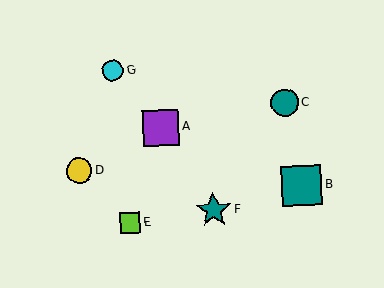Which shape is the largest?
The teal square (labeled B) is the largest.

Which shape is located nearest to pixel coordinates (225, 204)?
The teal star (labeled F) at (214, 210) is nearest to that location.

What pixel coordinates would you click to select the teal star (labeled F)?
Click at (214, 210) to select the teal star F.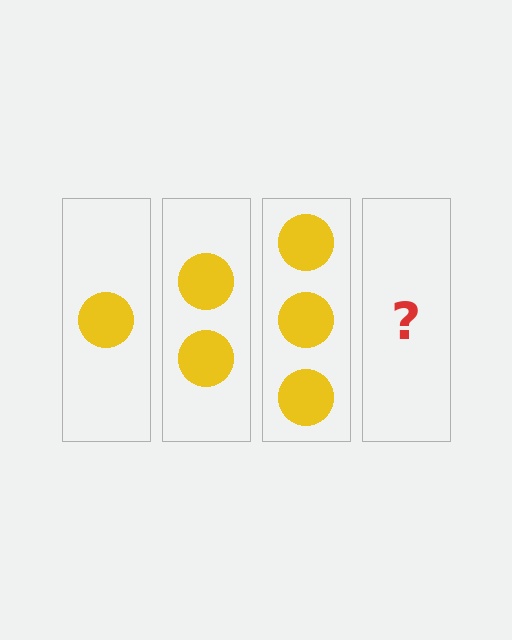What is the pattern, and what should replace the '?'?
The pattern is that each step adds one more circle. The '?' should be 4 circles.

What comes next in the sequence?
The next element should be 4 circles.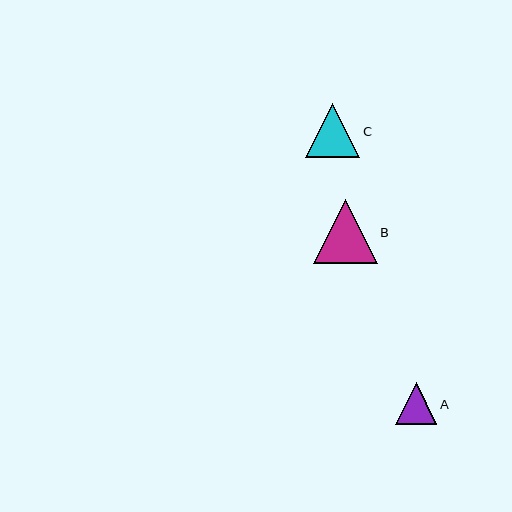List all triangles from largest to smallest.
From largest to smallest: B, C, A.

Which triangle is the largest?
Triangle B is the largest with a size of approximately 64 pixels.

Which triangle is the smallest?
Triangle A is the smallest with a size of approximately 42 pixels.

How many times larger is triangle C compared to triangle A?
Triangle C is approximately 1.3 times the size of triangle A.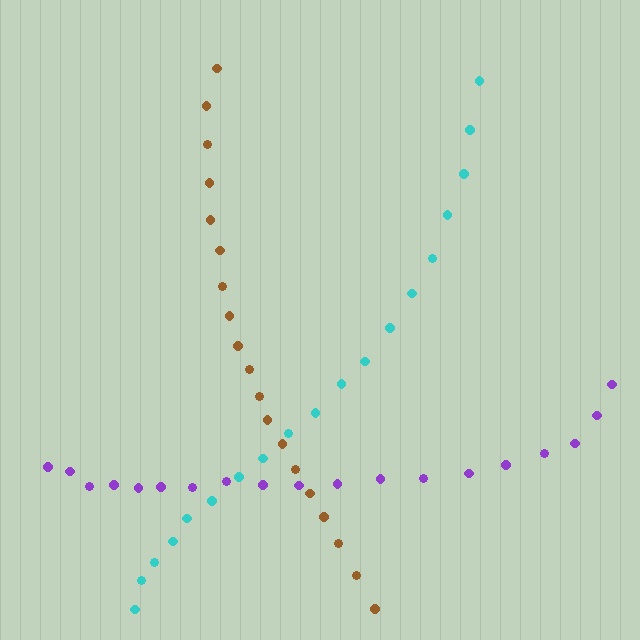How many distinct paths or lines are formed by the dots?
There are 3 distinct paths.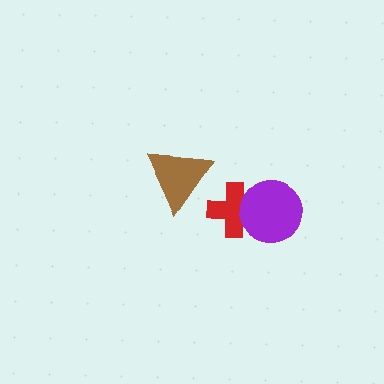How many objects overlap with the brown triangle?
0 objects overlap with the brown triangle.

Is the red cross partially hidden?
Yes, it is partially covered by another shape.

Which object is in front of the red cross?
The purple circle is in front of the red cross.